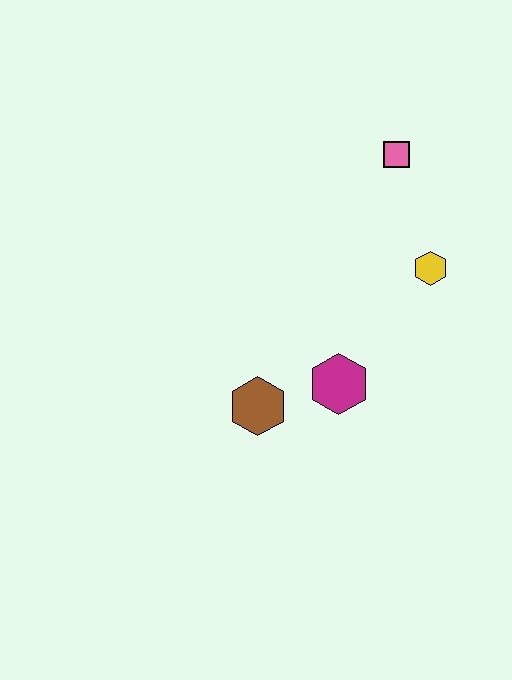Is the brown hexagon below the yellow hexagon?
Yes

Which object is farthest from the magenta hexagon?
The pink square is farthest from the magenta hexagon.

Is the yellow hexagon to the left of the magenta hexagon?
No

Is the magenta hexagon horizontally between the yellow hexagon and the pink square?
No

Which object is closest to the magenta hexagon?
The brown hexagon is closest to the magenta hexagon.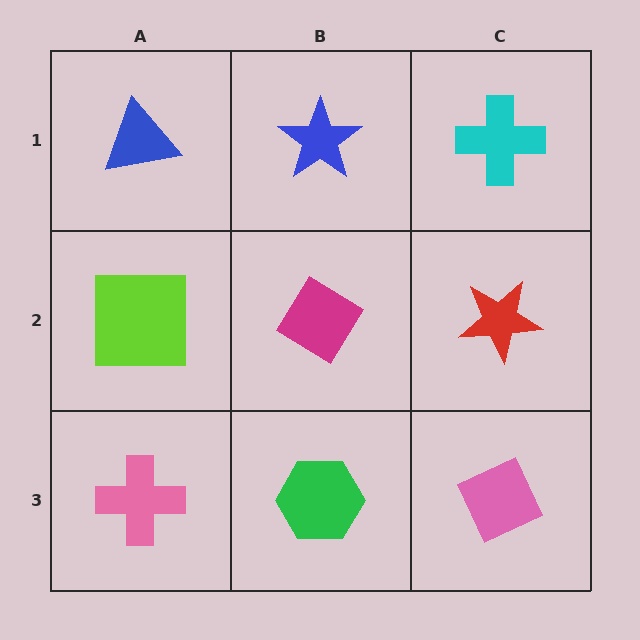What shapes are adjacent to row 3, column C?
A red star (row 2, column C), a green hexagon (row 3, column B).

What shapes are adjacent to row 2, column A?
A blue triangle (row 1, column A), a pink cross (row 3, column A), a magenta diamond (row 2, column B).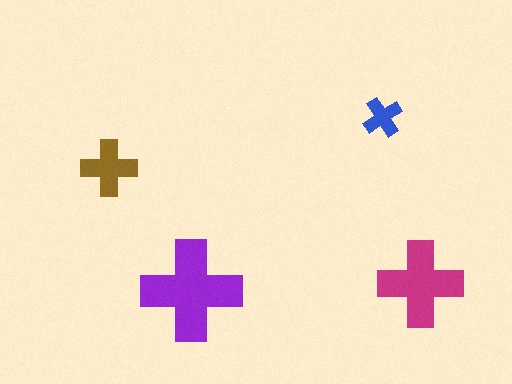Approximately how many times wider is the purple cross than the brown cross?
About 2 times wider.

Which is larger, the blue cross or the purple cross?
The purple one.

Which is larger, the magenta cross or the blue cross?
The magenta one.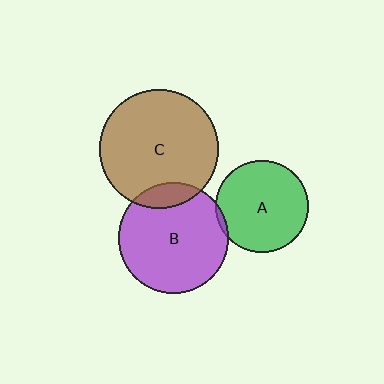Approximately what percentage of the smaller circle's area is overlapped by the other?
Approximately 5%.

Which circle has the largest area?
Circle C (brown).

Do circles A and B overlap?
Yes.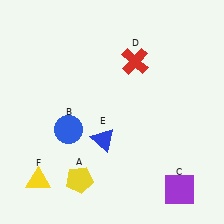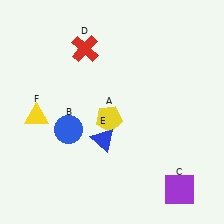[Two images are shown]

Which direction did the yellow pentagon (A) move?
The yellow pentagon (A) moved up.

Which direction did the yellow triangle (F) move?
The yellow triangle (F) moved up.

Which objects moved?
The objects that moved are: the yellow pentagon (A), the red cross (D), the yellow triangle (F).